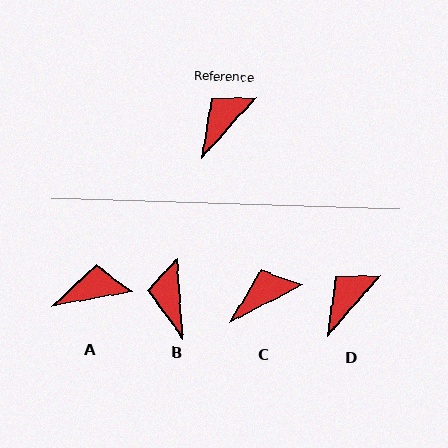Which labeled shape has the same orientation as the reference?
D.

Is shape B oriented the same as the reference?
No, it is off by about 45 degrees.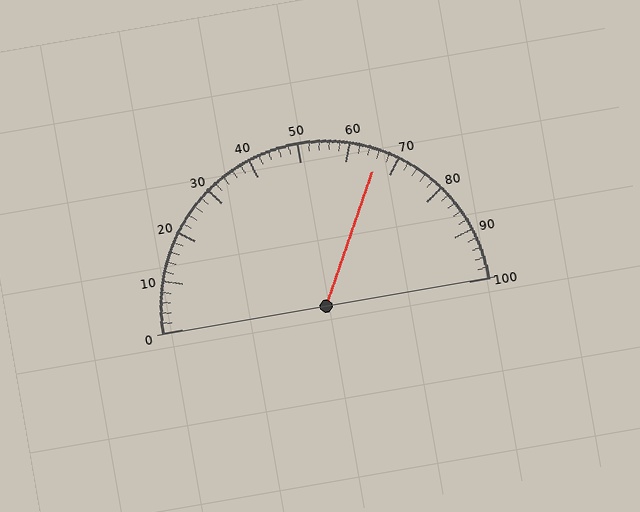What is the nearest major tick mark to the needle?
The nearest major tick mark is 70.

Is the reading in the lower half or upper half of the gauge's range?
The reading is in the upper half of the range (0 to 100).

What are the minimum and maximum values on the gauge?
The gauge ranges from 0 to 100.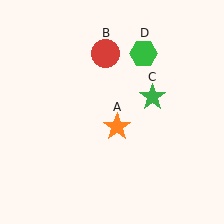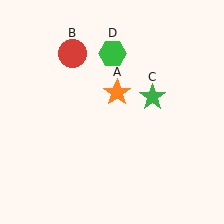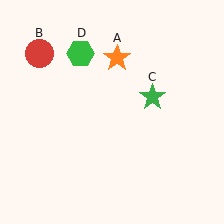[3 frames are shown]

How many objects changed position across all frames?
3 objects changed position: orange star (object A), red circle (object B), green hexagon (object D).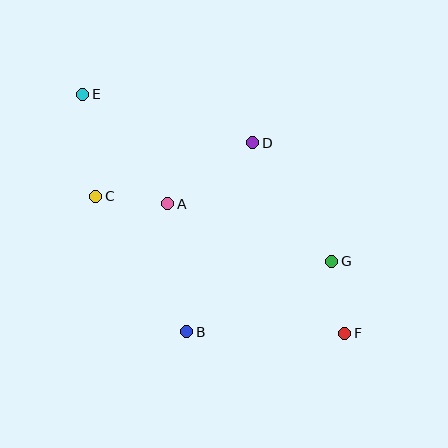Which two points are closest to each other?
Points A and C are closest to each other.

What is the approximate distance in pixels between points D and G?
The distance between D and G is approximately 143 pixels.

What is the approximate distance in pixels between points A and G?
The distance between A and G is approximately 174 pixels.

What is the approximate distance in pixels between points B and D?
The distance between B and D is approximately 200 pixels.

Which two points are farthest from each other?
Points E and F are farthest from each other.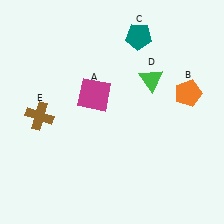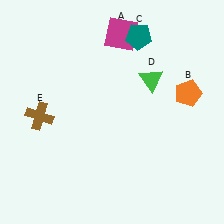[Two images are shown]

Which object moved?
The magenta square (A) moved up.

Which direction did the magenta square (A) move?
The magenta square (A) moved up.